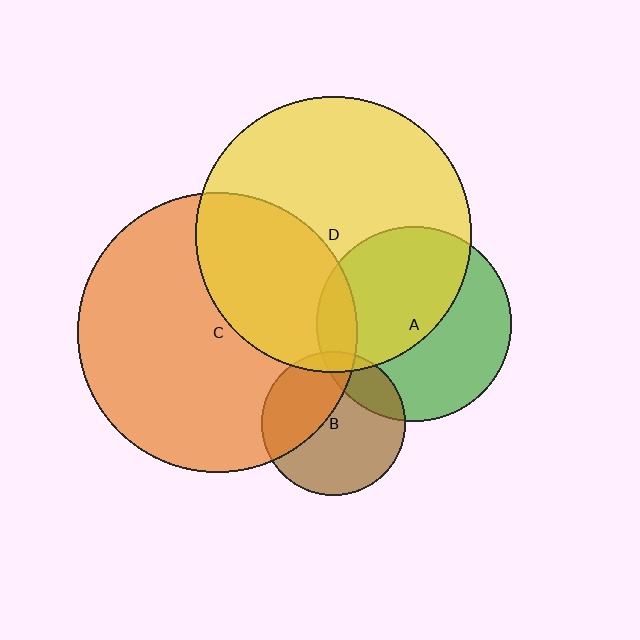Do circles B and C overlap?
Yes.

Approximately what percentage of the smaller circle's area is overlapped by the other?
Approximately 40%.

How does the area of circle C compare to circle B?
Approximately 3.8 times.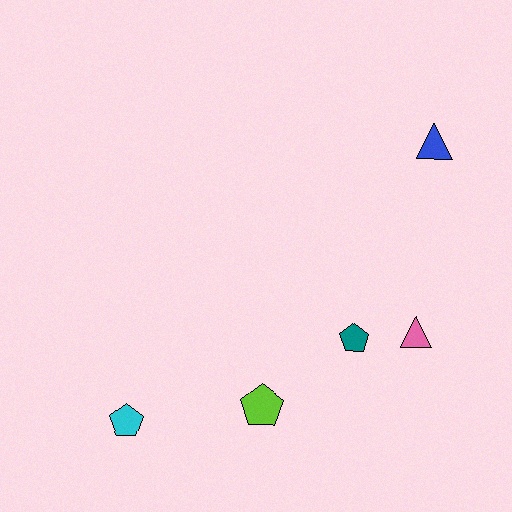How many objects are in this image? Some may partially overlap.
There are 5 objects.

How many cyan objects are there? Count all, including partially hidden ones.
There is 1 cyan object.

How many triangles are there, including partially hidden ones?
There are 2 triangles.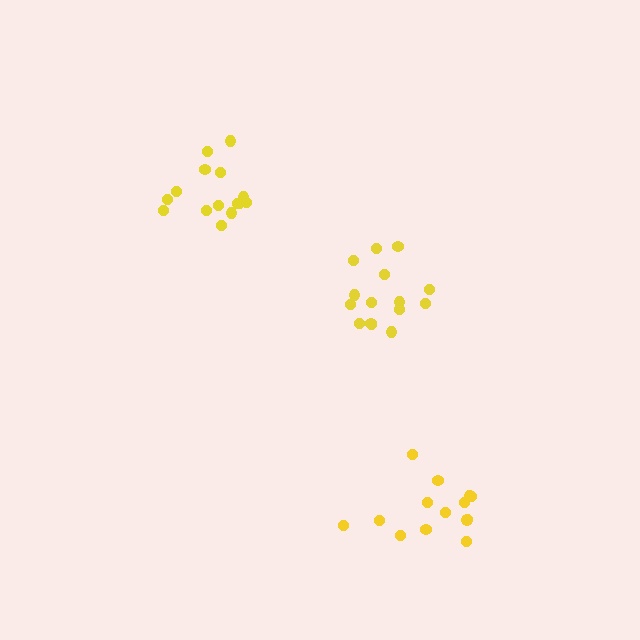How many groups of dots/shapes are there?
There are 3 groups.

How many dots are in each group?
Group 1: 15 dots, Group 2: 15 dots, Group 3: 14 dots (44 total).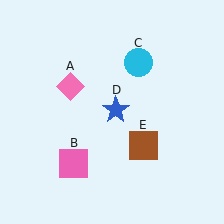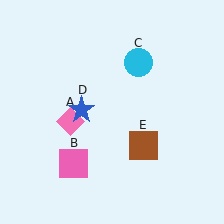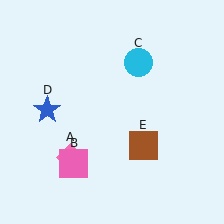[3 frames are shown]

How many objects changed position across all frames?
2 objects changed position: pink diamond (object A), blue star (object D).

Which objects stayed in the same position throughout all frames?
Pink square (object B) and cyan circle (object C) and brown square (object E) remained stationary.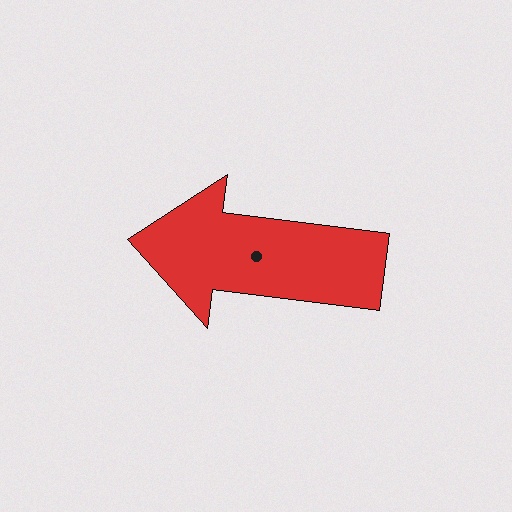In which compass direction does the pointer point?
West.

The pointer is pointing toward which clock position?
Roughly 9 o'clock.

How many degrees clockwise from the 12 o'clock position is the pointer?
Approximately 277 degrees.